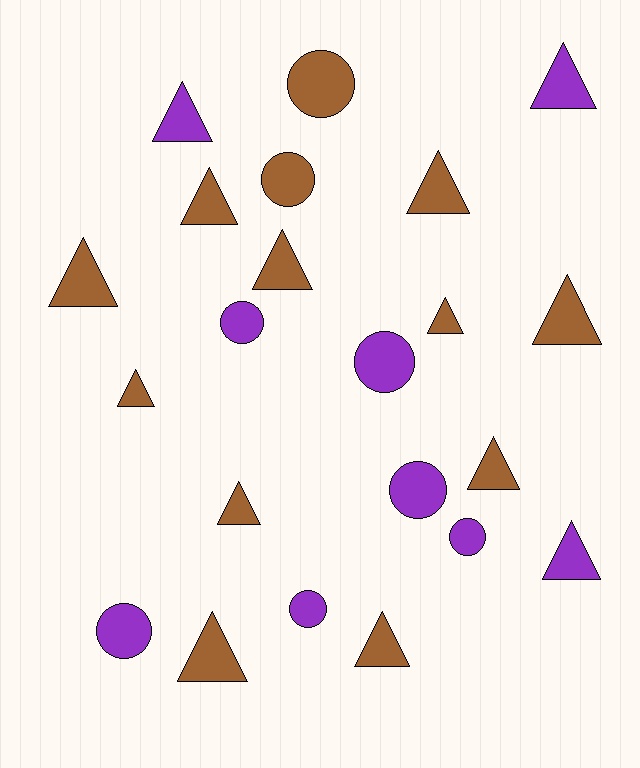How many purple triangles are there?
There are 3 purple triangles.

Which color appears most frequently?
Brown, with 13 objects.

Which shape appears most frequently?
Triangle, with 14 objects.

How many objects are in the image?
There are 22 objects.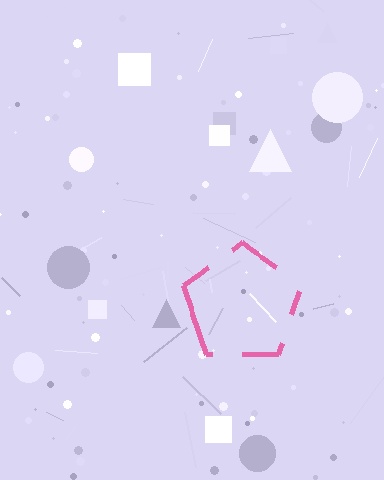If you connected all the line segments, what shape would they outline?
They would outline a pentagon.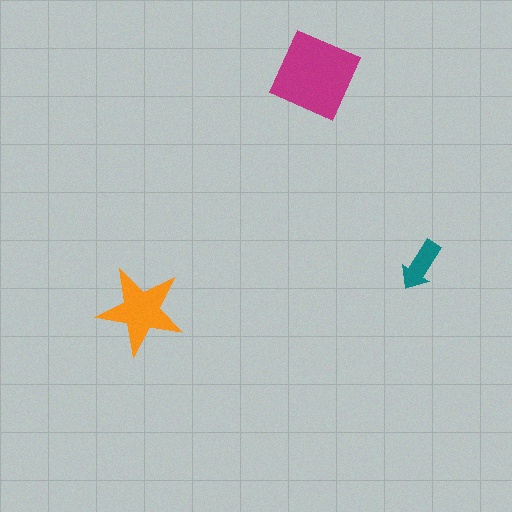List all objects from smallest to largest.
The teal arrow, the orange star, the magenta square.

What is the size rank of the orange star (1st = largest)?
2nd.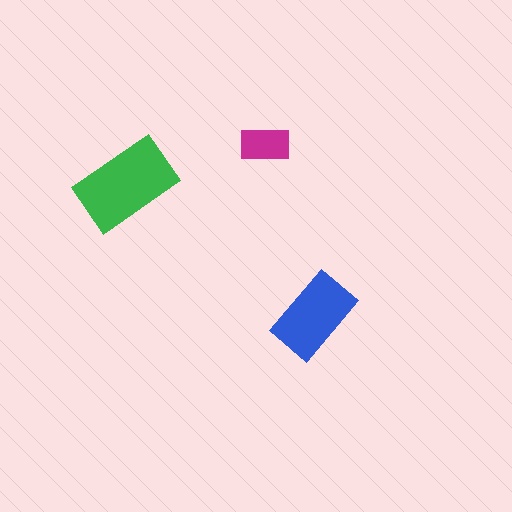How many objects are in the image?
There are 3 objects in the image.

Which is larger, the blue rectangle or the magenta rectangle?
The blue one.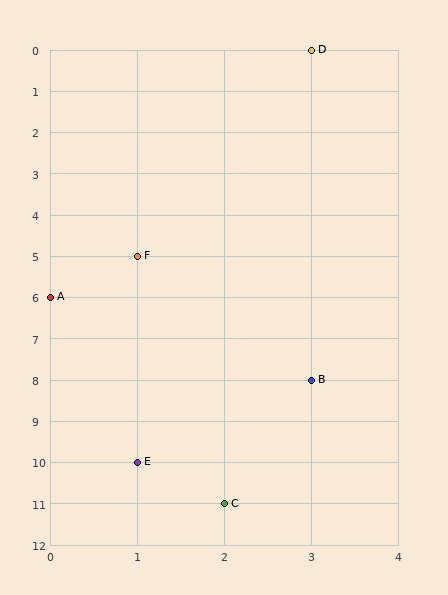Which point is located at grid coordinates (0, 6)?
Point A is at (0, 6).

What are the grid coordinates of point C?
Point C is at grid coordinates (2, 11).